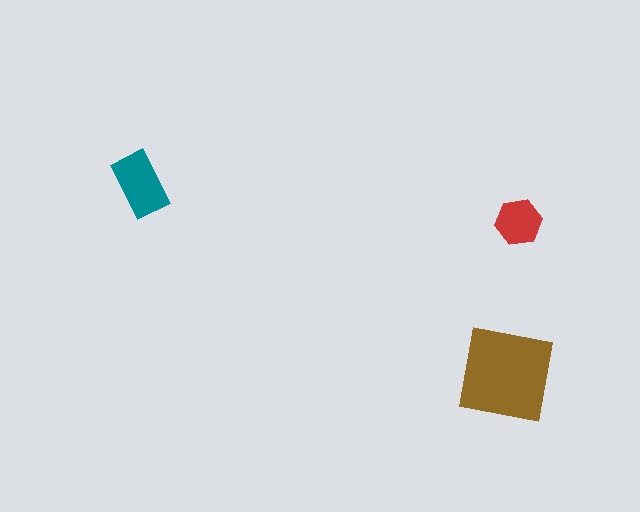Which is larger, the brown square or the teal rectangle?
The brown square.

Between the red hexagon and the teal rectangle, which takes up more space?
The teal rectangle.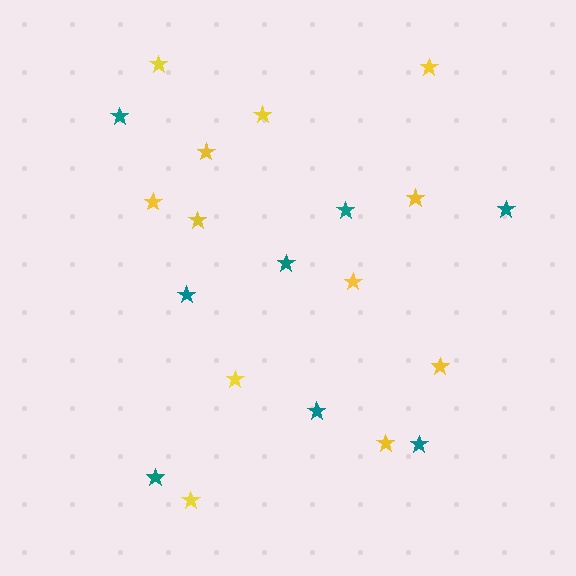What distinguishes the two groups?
There are 2 groups: one group of yellow stars (12) and one group of teal stars (8).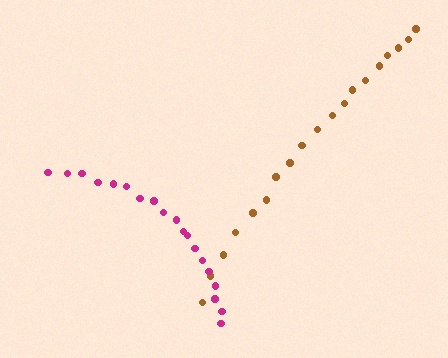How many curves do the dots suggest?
There are 2 distinct paths.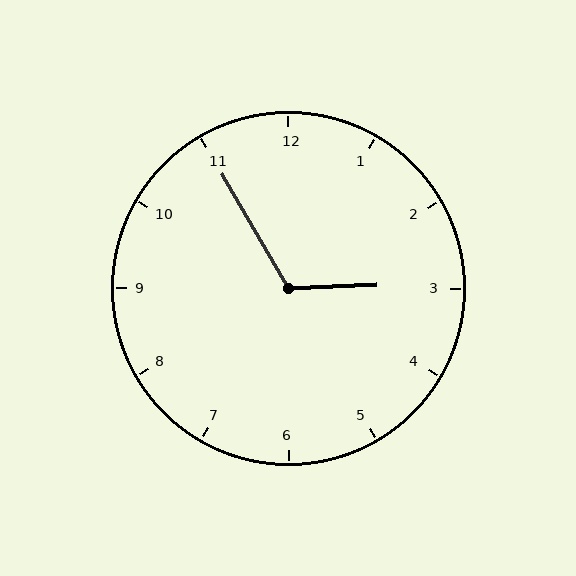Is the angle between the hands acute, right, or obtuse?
It is obtuse.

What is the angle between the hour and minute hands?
Approximately 118 degrees.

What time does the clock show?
2:55.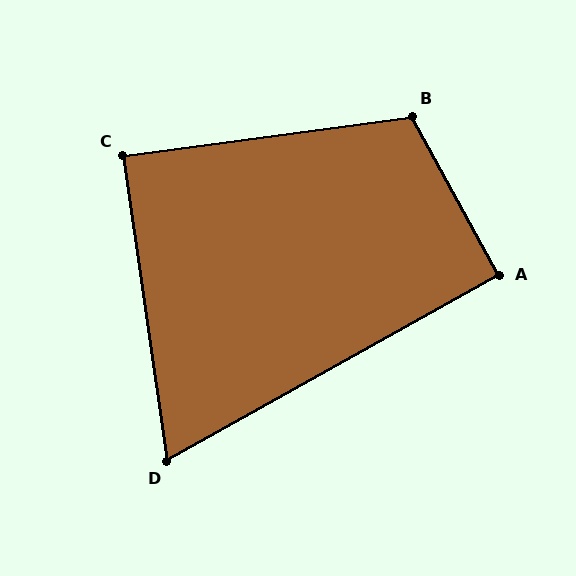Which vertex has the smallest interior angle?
D, at approximately 69 degrees.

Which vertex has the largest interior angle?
B, at approximately 111 degrees.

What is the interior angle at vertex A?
Approximately 90 degrees (approximately right).